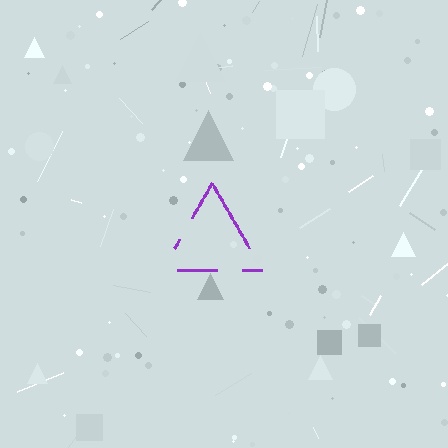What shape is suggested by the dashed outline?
The dashed outline suggests a triangle.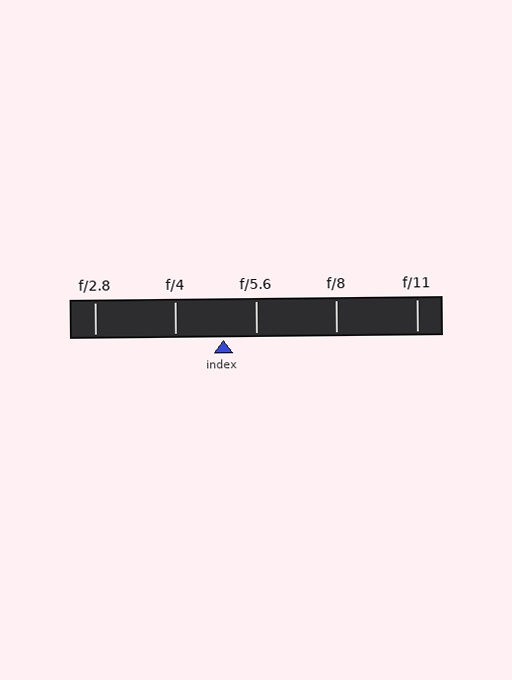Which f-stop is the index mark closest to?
The index mark is closest to f/5.6.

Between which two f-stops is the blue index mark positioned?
The index mark is between f/4 and f/5.6.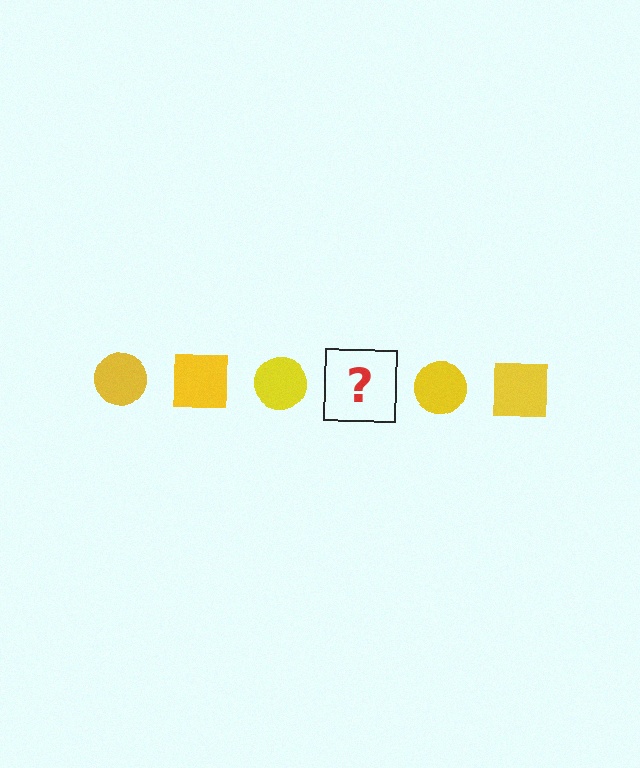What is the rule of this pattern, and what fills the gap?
The rule is that the pattern cycles through circle, square shapes in yellow. The gap should be filled with a yellow square.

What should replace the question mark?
The question mark should be replaced with a yellow square.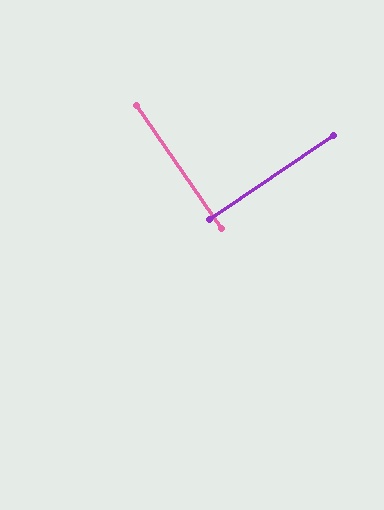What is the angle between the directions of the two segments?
Approximately 89 degrees.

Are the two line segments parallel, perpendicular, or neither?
Perpendicular — they meet at approximately 89°.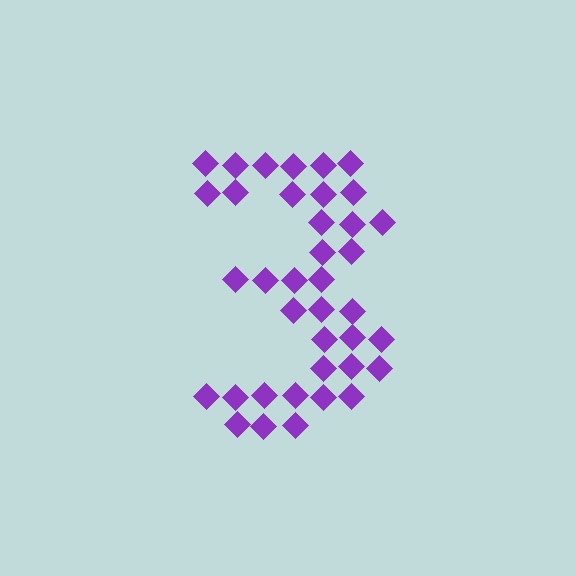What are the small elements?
The small elements are diamonds.